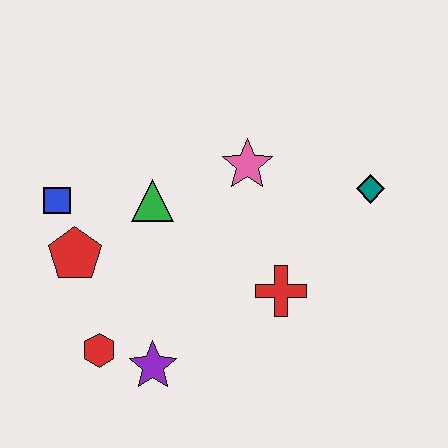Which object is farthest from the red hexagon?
The teal diamond is farthest from the red hexagon.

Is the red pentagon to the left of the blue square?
No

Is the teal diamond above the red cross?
Yes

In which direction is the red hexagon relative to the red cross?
The red hexagon is to the left of the red cross.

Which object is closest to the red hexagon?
The purple star is closest to the red hexagon.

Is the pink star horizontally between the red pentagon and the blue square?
No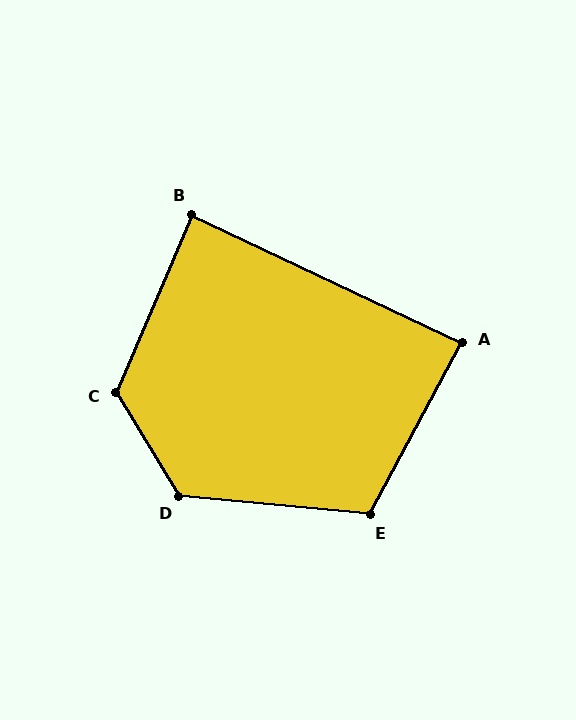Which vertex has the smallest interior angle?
A, at approximately 87 degrees.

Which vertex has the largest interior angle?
D, at approximately 126 degrees.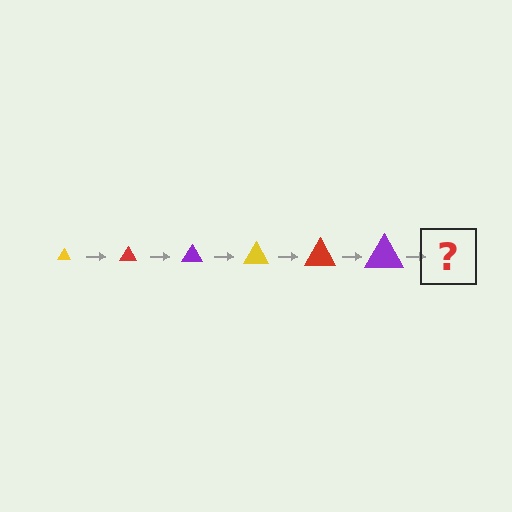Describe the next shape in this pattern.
It should be a yellow triangle, larger than the previous one.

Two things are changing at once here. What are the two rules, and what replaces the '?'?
The two rules are that the triangle grows larger each step and the color cycles through yellow, red, and purple. The '?' should be a yellow triangle, larger than the previous one.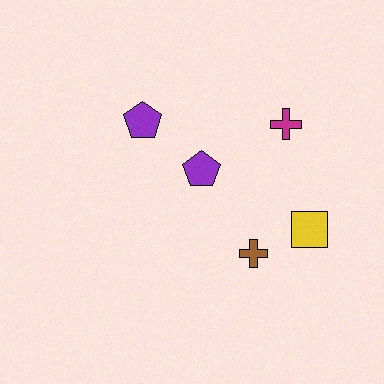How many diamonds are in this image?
There are no diamonds.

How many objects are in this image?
There are 5 objects.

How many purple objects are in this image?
There are 2 purple objects.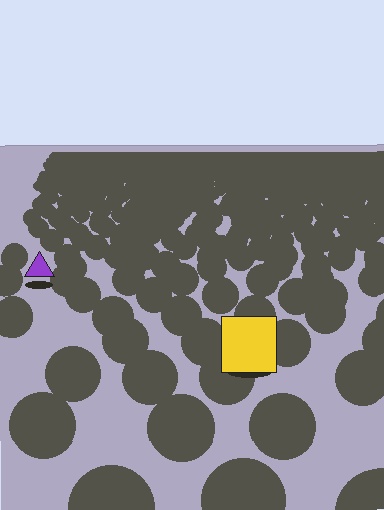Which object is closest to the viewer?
The yellow square is closest. The texture marks near it are larger and more spread out.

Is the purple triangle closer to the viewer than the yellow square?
No. The yellow square is closer — you can tell from the texture gradient: the ground texture is coarser near it.